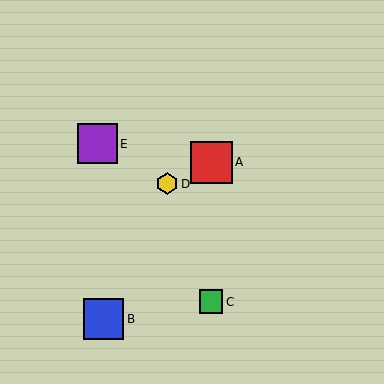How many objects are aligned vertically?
2 objects (A, C) are aligned vertically.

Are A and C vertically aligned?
Yes, both are at x≈211.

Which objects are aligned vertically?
Objects A, C are aligned vertically.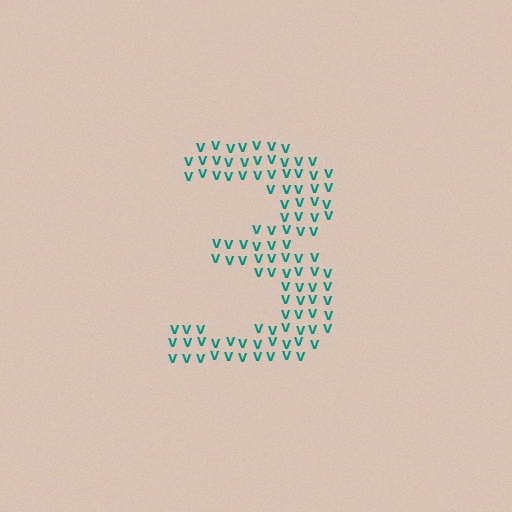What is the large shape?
The large shape is the digit 3.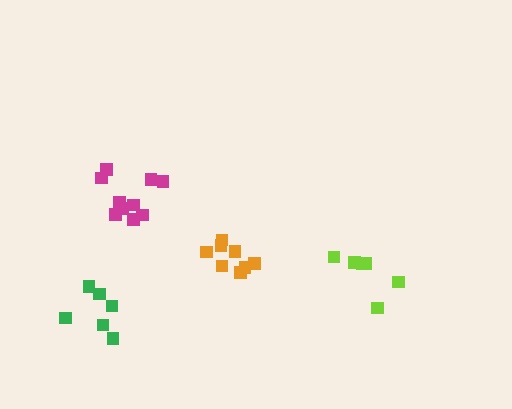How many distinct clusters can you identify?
There are 4 distinct clusters.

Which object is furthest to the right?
The lime cluster is rightmost.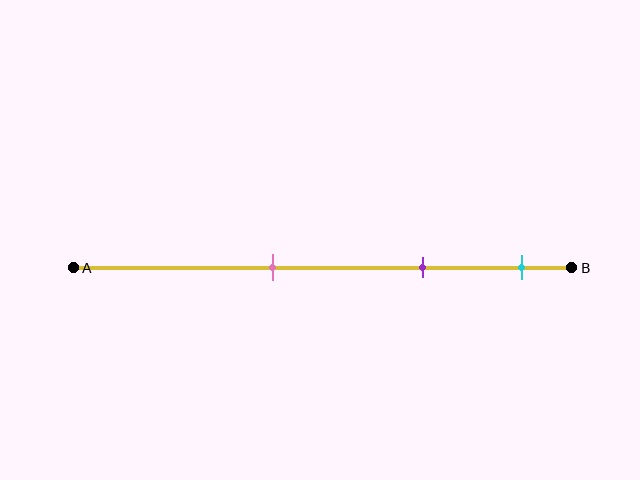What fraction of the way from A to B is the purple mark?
The purple mark is approximately 70% (0.7) of the way from A to B.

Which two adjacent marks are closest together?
The purple and cyan marks are the closest adjacent pair.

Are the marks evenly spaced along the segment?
Yes, the marks are approximately evenly spaced.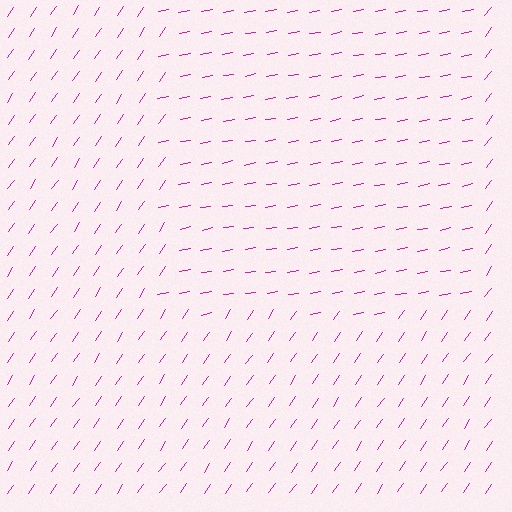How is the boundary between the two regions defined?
The boundary is defined purely by a change in line orientation (approximately 45 degrees difference). All lines are the same color and thickness.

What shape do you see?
I see a rectangle.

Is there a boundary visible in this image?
Yes, there is a texture boundary formed by a change in line orientation.